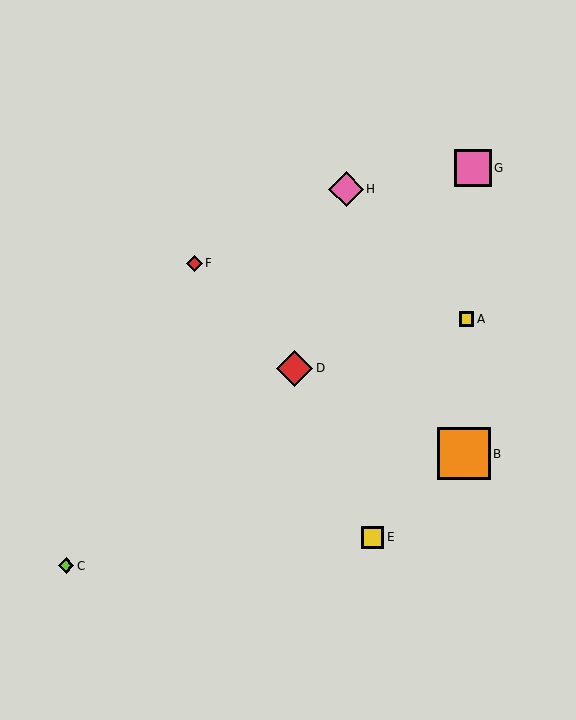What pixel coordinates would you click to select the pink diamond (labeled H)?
Click at (346, 189) to select the pink diamond H.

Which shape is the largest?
The orange square (labeled B) is the largest.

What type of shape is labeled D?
Shape D is a red diamond.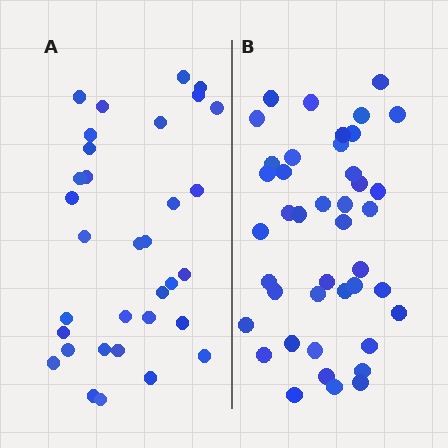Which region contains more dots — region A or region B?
Region B (the right region) has more dots.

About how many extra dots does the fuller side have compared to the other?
Region B has roughly 8 or so more dots than region A.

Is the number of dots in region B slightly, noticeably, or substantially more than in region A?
Region B has noticeably more, but not dramatically so. The ratio is roughly 1.3 to 1.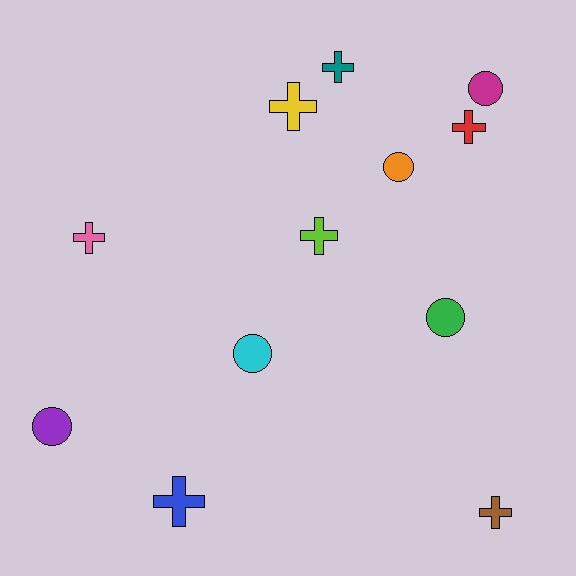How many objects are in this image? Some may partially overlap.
There are 12 objects.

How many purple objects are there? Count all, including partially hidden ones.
There is 1 purple object.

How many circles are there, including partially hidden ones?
There are 5 circles.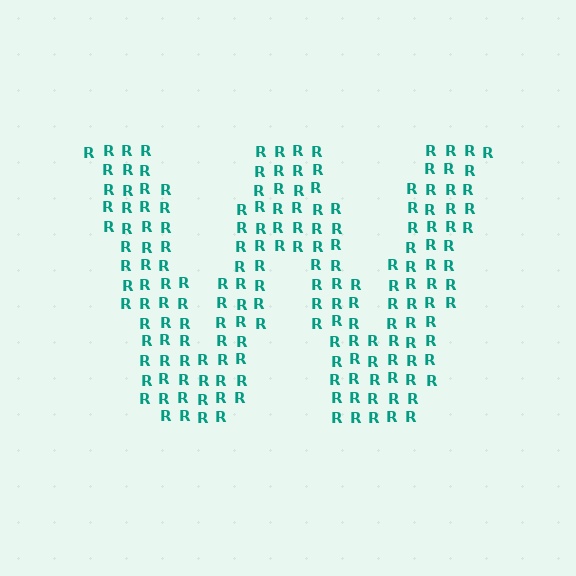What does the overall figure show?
The overall figure shows the letter W.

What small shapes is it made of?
It is made of small letter R's.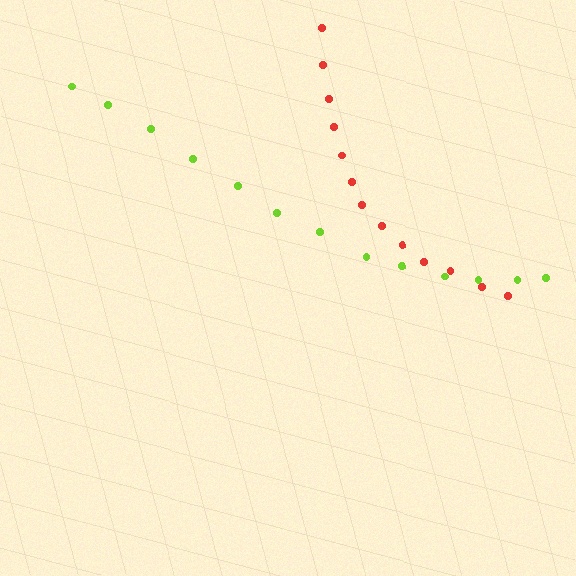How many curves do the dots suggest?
There are 2 distinct paths.